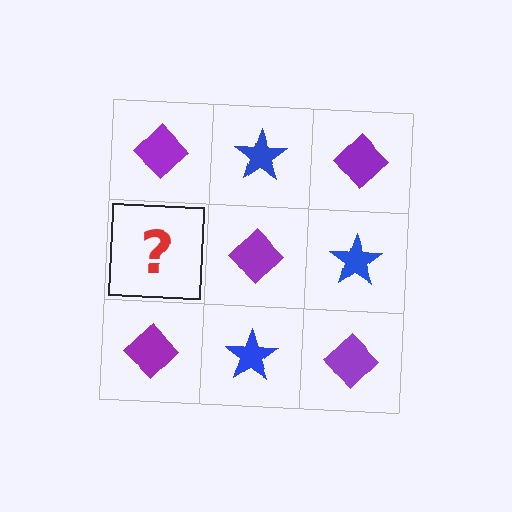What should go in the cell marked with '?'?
The missing cell should contain a blue star.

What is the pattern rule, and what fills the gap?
The rule is that it alternates purple diamond and blue star in a checkerboard pattern. The gap should be filled with a blue star.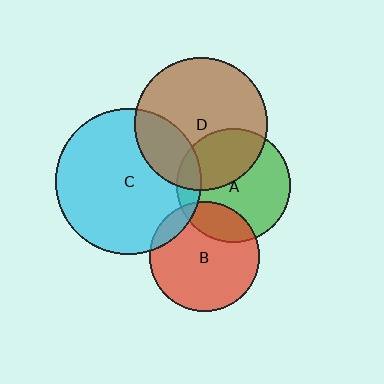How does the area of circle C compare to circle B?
Approximately 1.7 times.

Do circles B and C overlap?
Yes.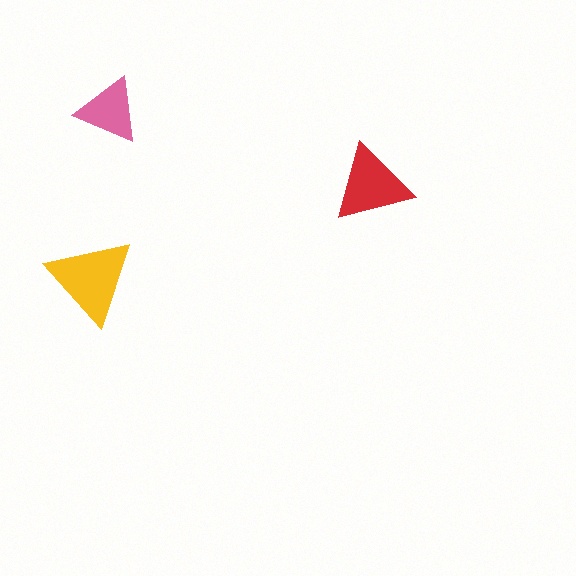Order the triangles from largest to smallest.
the yellow one, the red one, the pink one.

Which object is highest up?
The pink triangle is topmost.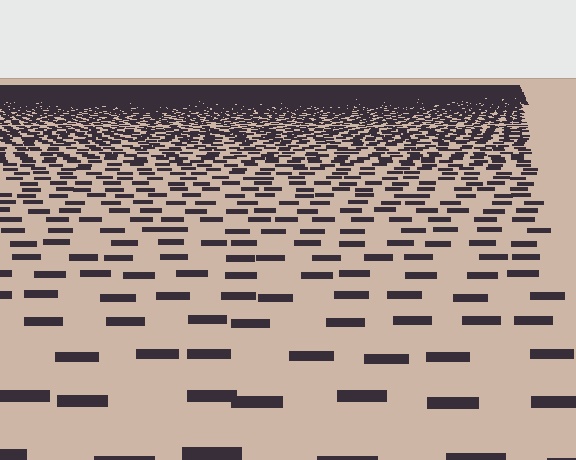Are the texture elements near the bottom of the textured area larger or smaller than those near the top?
Larger. Near the bottom, elements are closer to the viewer and appear at a bigger on-screen size.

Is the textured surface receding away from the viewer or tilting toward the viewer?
The surface is receding away from the viewer. Texture elements get smaller and denser toward the top.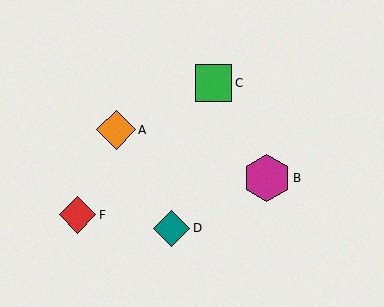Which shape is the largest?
The magenta hexagon (labeled B) is the largest.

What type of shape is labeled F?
Shape F is a red diamond.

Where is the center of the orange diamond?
The center of the orange diamond is at (116, 130).